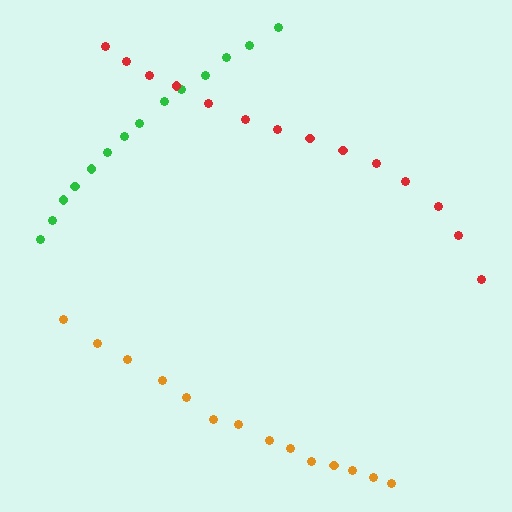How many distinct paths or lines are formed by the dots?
There are 3 distinct paths.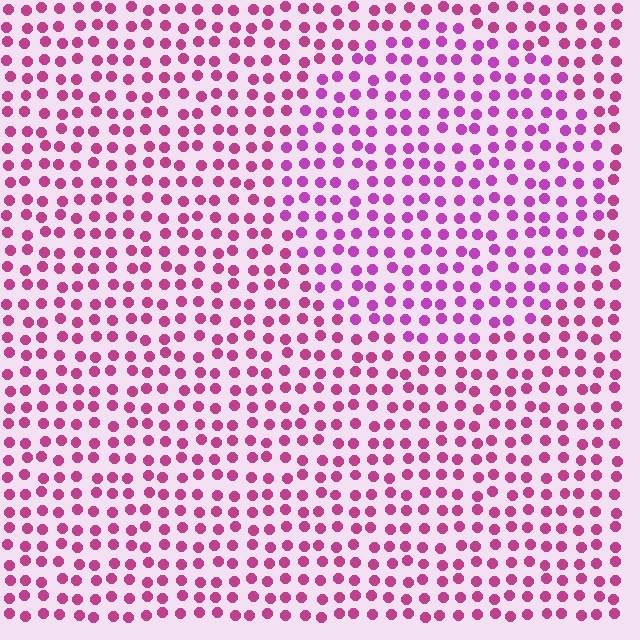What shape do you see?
I see a circle.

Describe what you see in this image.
The image is filled with small magenta elements in a uniform arrangement. A circle-shaped region is visible where the elements are tinted to a slightly different hue, forming a subtle color boundary.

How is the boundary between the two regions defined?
The boundary is defined purely by a slight shift in hue (about 23 degrees). Spacing, size, and orientation are identical on both sides.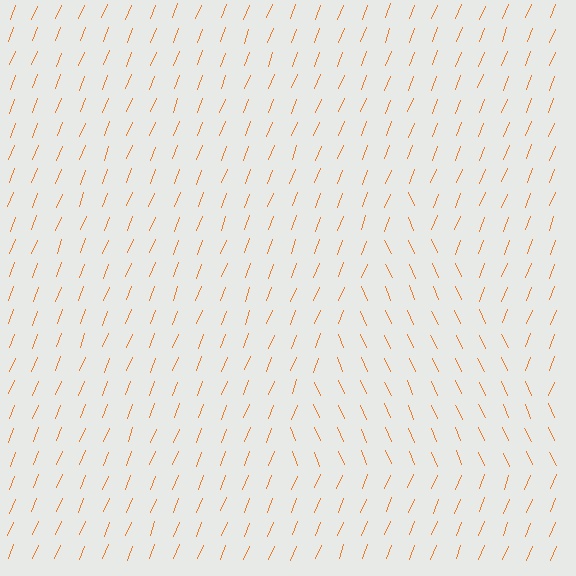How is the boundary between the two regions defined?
The boundary is defined purely by a change in line orientation (approximately 45 degrees difference). All lines are the same color and thickness.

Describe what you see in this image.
The image is filled with small orange line segments. A triangle region in the image has lines oriented differently from the surrounding lines, creating a visible texture boundary.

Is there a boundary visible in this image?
Yes, there is a texture boundary formed by a change in line orientation.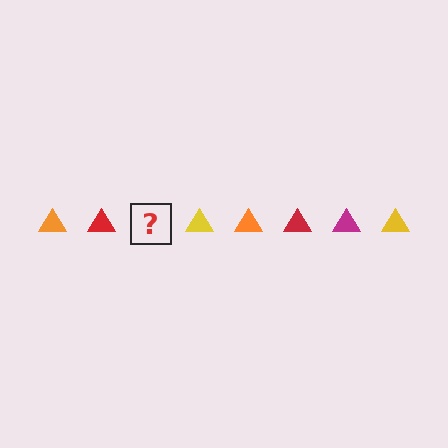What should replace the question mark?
The question mark should be replaced with a magenta triangle.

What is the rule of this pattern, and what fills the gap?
The rule is that the pattern cycles through orange, red, magenta, yellow triangles. The gap should be filled with a magenta triangle.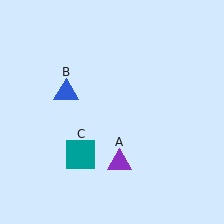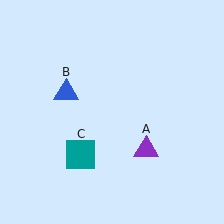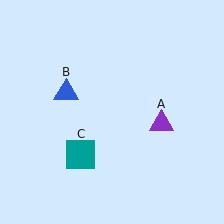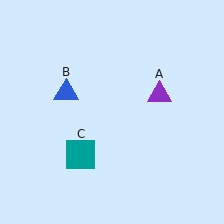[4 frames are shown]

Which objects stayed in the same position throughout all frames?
Blue triangle (object B) and teal square (object C) remained stationary.